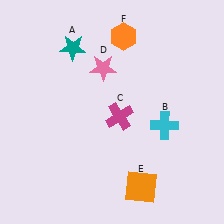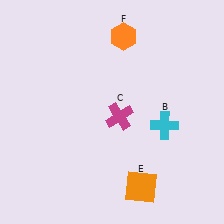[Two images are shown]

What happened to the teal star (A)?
The teal star (A) was removed in Image 2. It was in the top-left area of Image 1.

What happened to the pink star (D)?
The pink star (D) was removed in Image 2. It was in the top-left area of Image 1.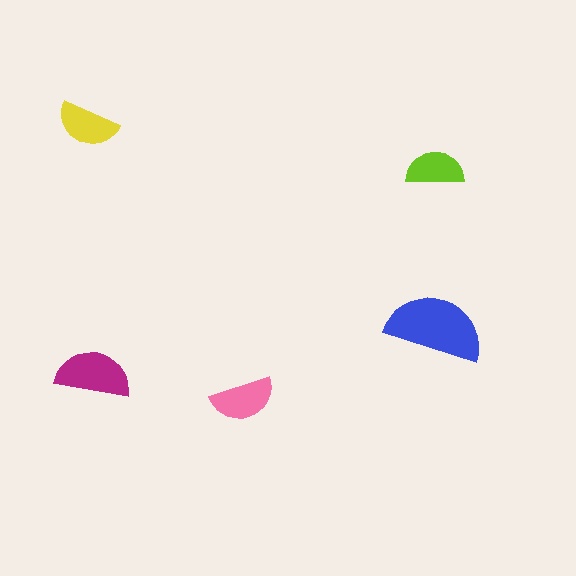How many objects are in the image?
There are 5 objects in the image.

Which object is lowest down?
The pink semicircle is bottommost.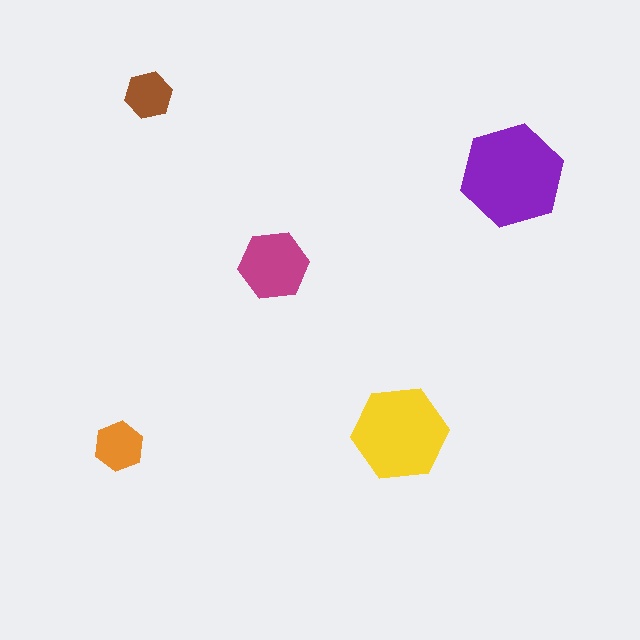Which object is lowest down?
The orange hexagon is bottommost.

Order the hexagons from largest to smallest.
the purple one, the yellow one, the magenta one, the orange one, the brown one.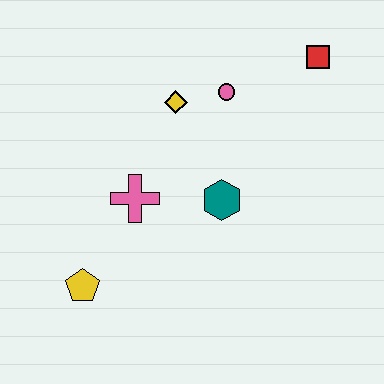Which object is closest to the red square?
The pink circle is closest to the red square.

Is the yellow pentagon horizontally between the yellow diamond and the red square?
No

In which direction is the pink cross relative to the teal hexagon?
The pink cross is to the left of the teal hexagon.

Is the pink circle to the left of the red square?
Yes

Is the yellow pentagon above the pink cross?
No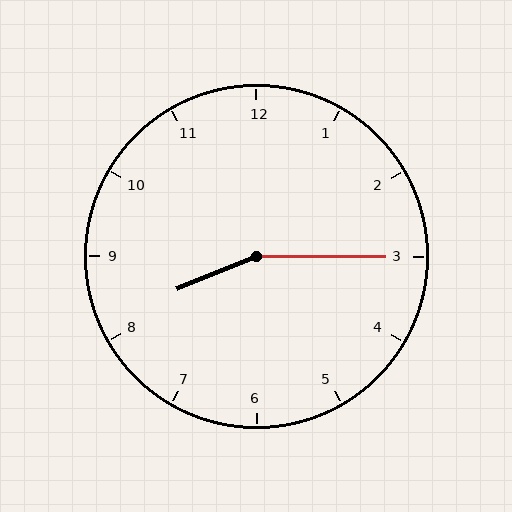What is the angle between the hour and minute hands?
Approximately 158 degrees.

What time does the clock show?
8:15.